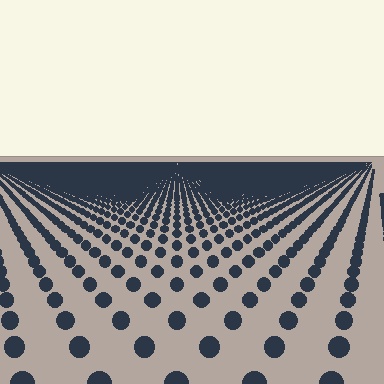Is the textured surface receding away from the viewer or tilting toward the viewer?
The surface is receding away from the viewer. Texture elements get smaller and denser toward the top.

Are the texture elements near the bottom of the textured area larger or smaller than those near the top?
Larger. Near the bottom, elements are closer to the viewer and appear at a bigger on-screen size.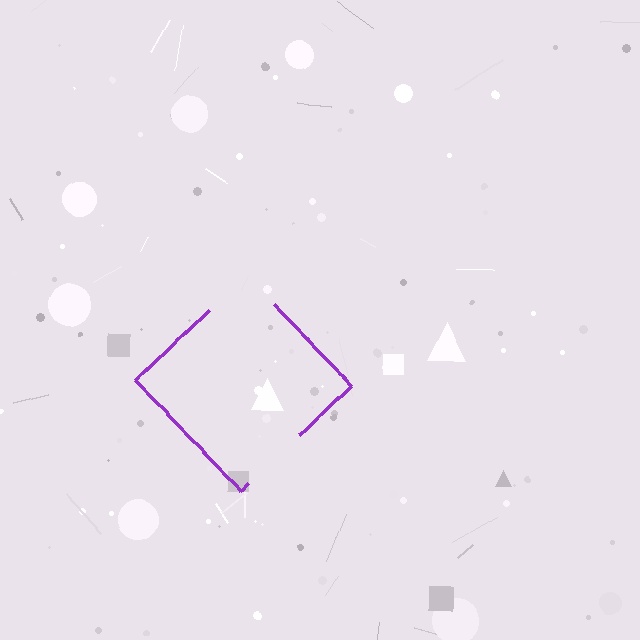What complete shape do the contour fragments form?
The contour fragments form a diamond.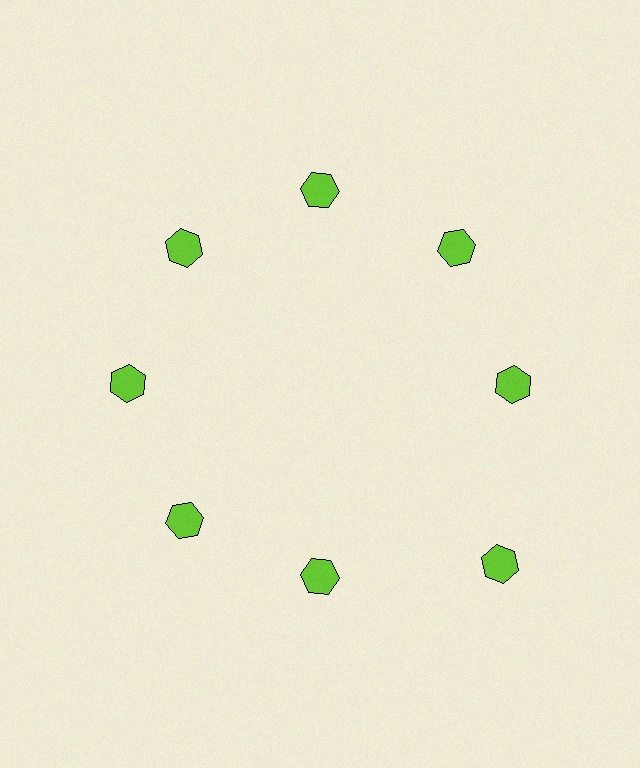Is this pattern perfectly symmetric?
No. The 8 lime hexagons are arranged in a ring, but one element near the 4 o'clock position is pushed outward from the center, breaking the 8-fold rotational symmetry.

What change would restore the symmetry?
The symmetry would be restored by moving it inward, back onto the ring so that all 8 hexagons sit at equal angles and equal distance from the center.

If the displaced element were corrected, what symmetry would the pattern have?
It would have 8-fold rotational symmetry — the pattern would map onto itself every 45 degrees.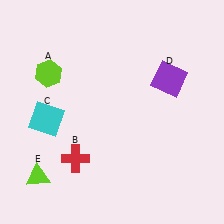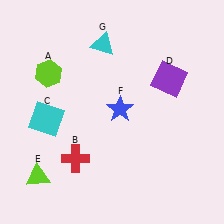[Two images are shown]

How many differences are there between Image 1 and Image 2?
There are 2 differences between the two images.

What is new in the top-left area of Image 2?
A cyan triangle (G) was added in the top-left area of Image 2.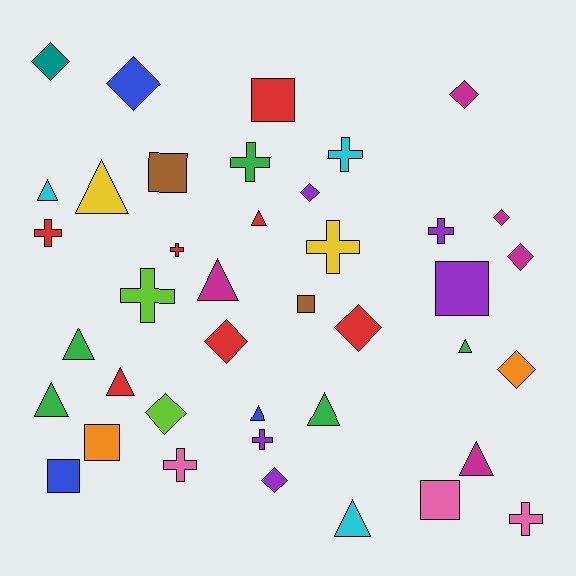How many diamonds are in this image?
There are 11 diamonds.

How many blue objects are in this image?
There are 3 blue objects.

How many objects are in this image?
There are 40 objects.